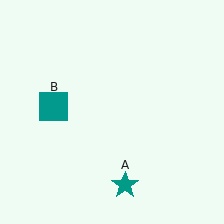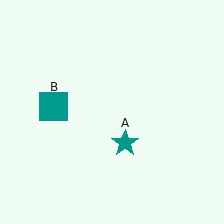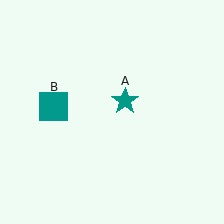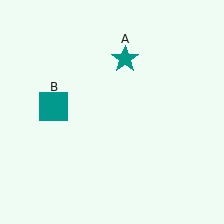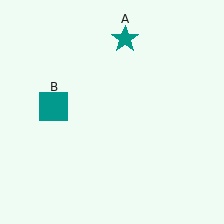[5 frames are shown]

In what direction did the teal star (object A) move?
The teal star (object A) moved up.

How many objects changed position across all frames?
1 object changed position: teal star (object A).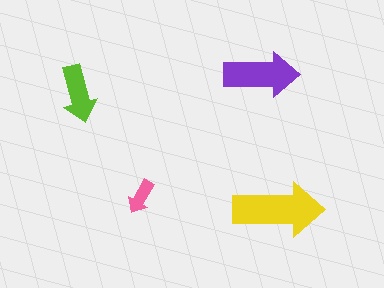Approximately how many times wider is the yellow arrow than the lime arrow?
About 1.5 times wider.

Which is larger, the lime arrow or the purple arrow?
The purple one.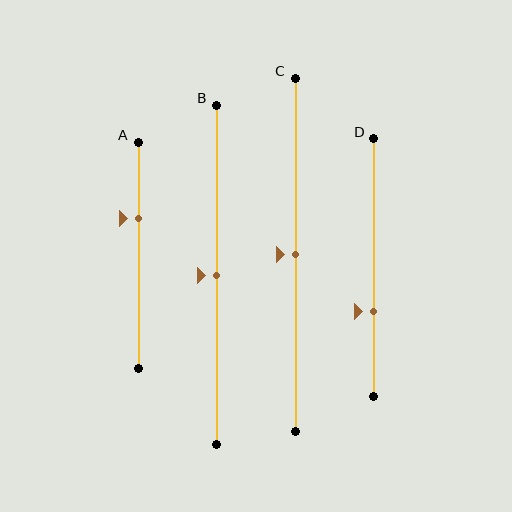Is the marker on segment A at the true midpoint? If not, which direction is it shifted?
No, the marker on segment A is shifted upward by about 16% of the segment length.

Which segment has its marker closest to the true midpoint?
Segment B has its marker closest to the true midpoint.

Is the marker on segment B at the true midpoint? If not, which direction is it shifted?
Yes, the marker on segment B is at the true midpoint.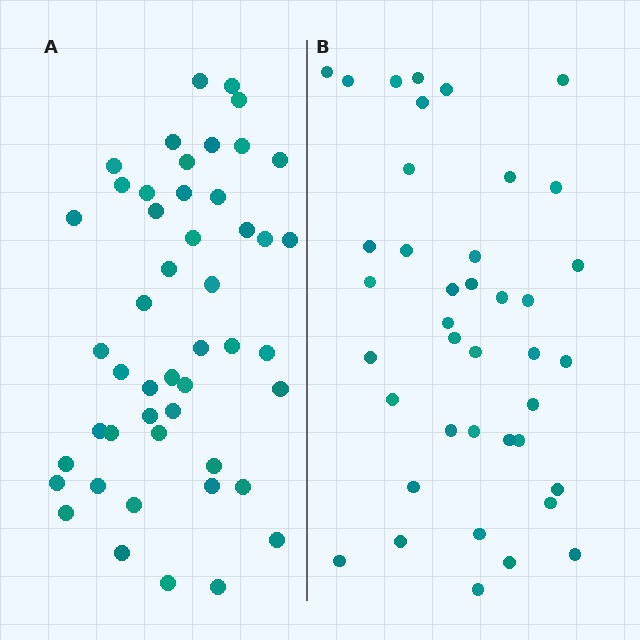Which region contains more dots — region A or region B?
Region A (the left region) has more dots.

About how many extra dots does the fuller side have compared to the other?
Region A has roughly 8 or so more dots than region B.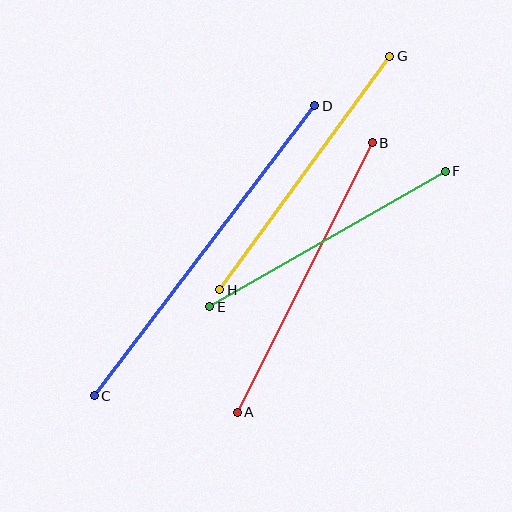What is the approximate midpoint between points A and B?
The midpoint is at approximately (305, 277) pixels.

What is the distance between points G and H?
The distance is approximately 289 pixels.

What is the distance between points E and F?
The distance is approximately 272 pixels.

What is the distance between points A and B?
The distance is approximately 302 pixels.